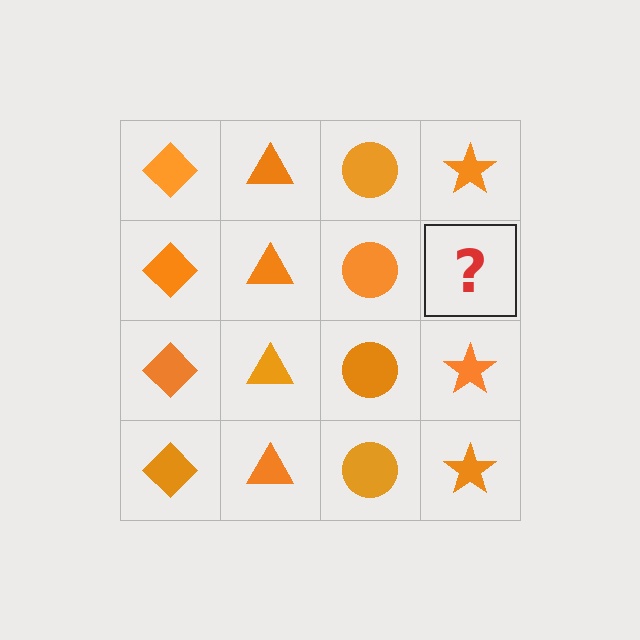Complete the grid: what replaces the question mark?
The question mark should be replaced with an orange star.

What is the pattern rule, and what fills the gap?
The rule is that each column has a consistent shape. The gap should be filled with an orange star.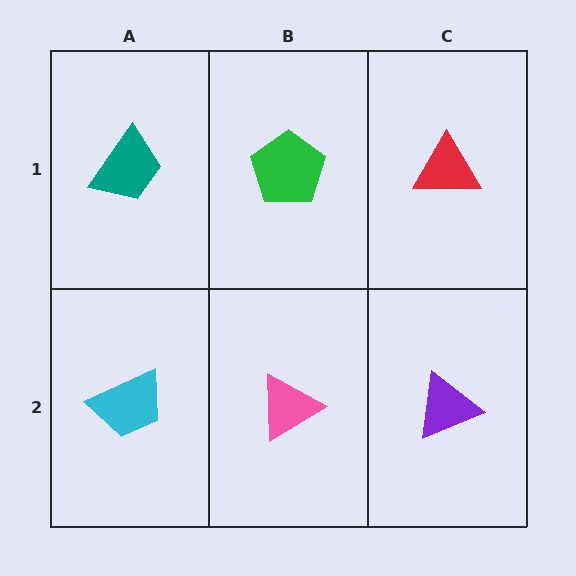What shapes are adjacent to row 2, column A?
A teal trapezoid (row 1, column A), a pink triangle (row 2, column B).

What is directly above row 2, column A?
A teal trapezoid.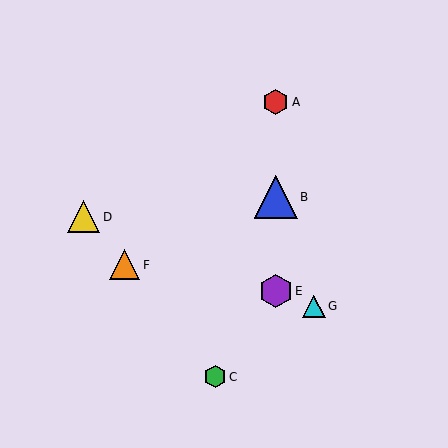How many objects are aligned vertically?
3 objects (A, B, E) are aligned vertically.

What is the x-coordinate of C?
Object C is at x≈215.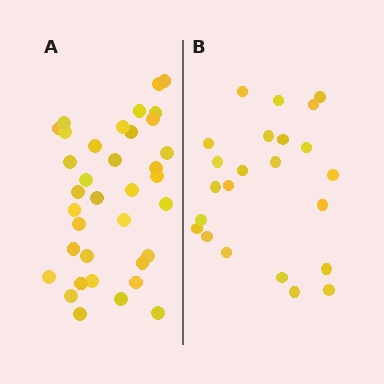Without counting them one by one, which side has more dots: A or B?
Region A (the left region) has more dots.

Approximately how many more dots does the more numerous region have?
Region A has approximately 15 more dots than region B.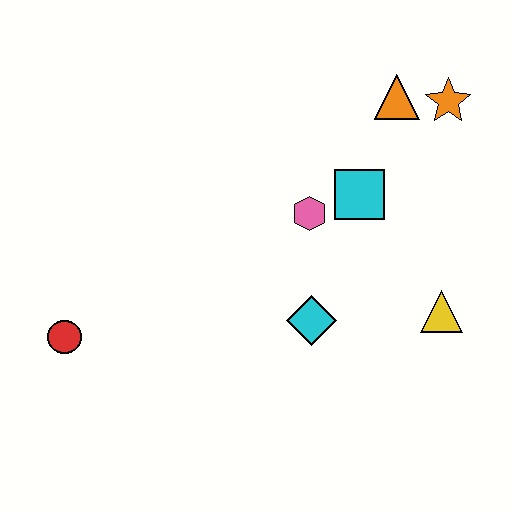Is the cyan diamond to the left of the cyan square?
Yes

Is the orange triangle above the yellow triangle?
Yes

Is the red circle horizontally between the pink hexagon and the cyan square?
No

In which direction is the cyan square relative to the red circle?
The cyan square is to the right of the red circle.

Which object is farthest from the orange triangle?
The red circle is farthest from the orange triangle.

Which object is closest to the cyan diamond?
The pink hexagon is closest to the cyan diamond.